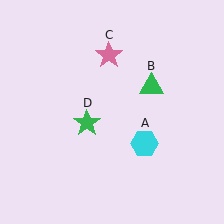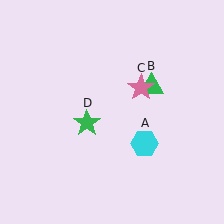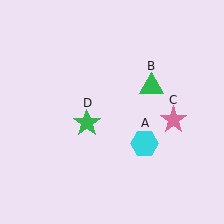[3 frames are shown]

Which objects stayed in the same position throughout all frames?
Cyan hexagon (object A) and green triangle (object B) and green star (object D) remained stationary.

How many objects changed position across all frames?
1 object changed position: pink star (object C).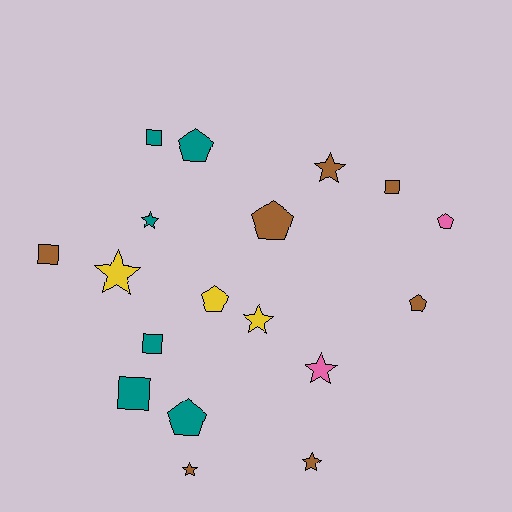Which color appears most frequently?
Brown, with 7 objects.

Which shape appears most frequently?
Star, with 7 objects.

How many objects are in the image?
There are 18 objects.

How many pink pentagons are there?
There is 1 pink pentagon.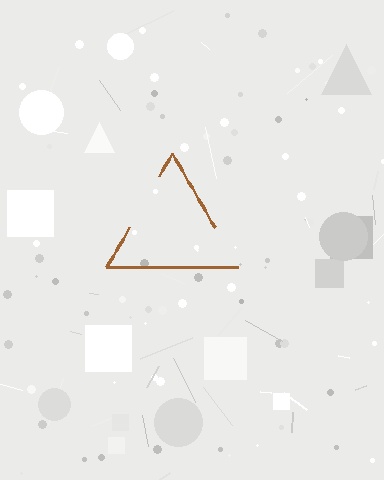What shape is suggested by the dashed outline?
The dashed outline suggests a triangle.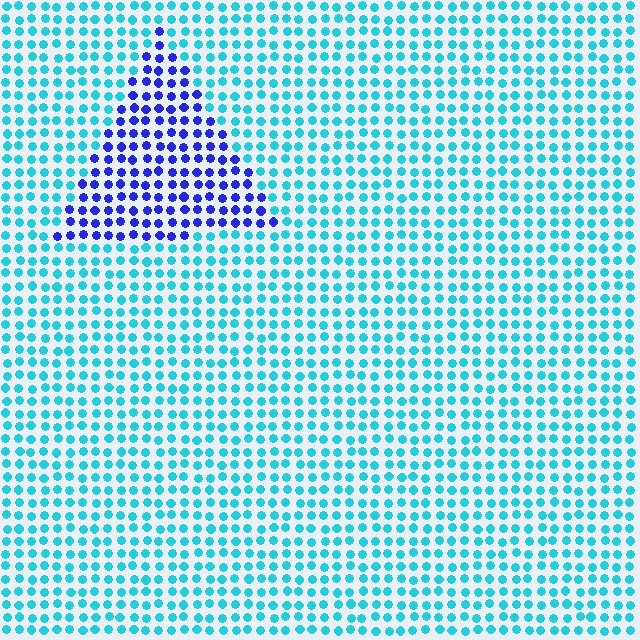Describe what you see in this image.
The image is filled with small cyan elements in a uniform arrangement. A triangle-shaped region is visible where the elements are tinted to a slightly different hue, forming a subtle color boundary.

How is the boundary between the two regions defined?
The boundary is defined purely by a slight shift in hue (about 55 degrees). Spacing, size, and orientation are identical on both sides.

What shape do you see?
I see a triangle.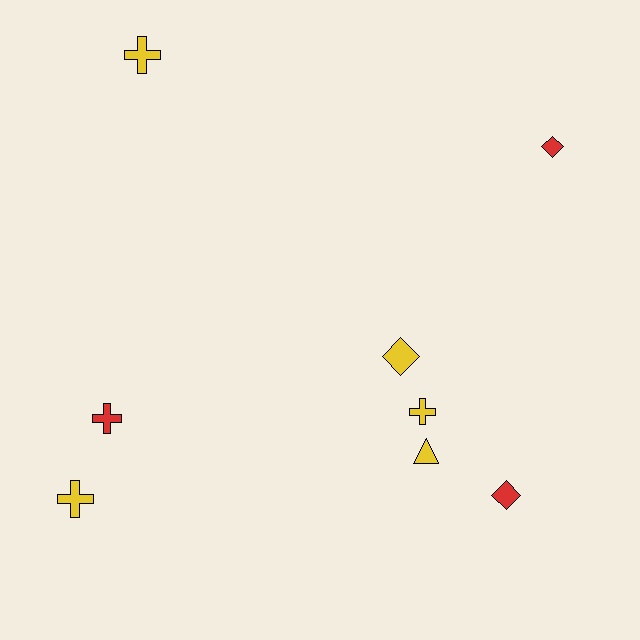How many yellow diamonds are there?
There is 1 yellow diamond.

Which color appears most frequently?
Yellow, with 5 objects.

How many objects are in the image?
There are 8 objects.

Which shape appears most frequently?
Cross, with 4 objects.